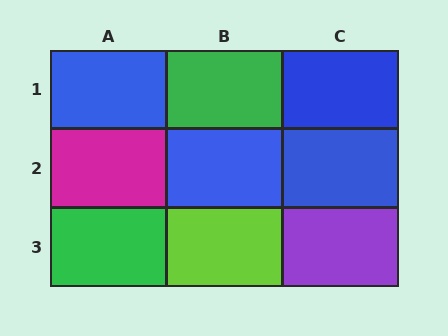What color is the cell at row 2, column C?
Blue.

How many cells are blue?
4 cells are blue.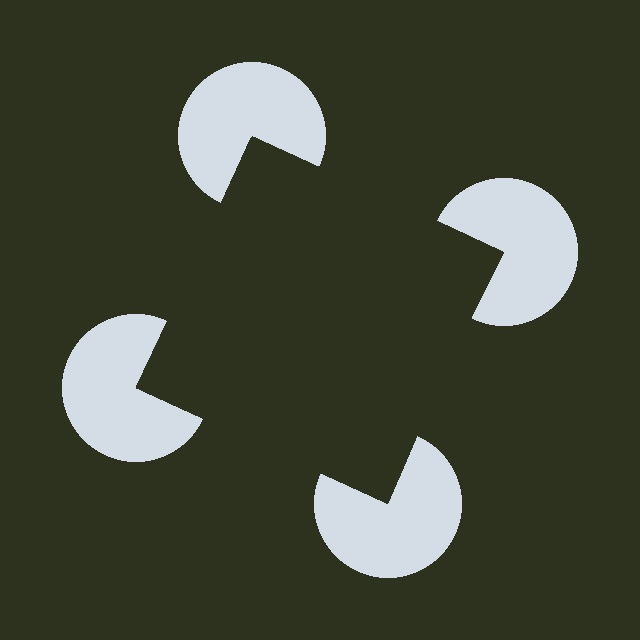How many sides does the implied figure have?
4 sides.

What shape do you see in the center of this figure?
An illusory square — its edges are inferred from the aligned wedge cuts in the pac-man discs, not physically drawn.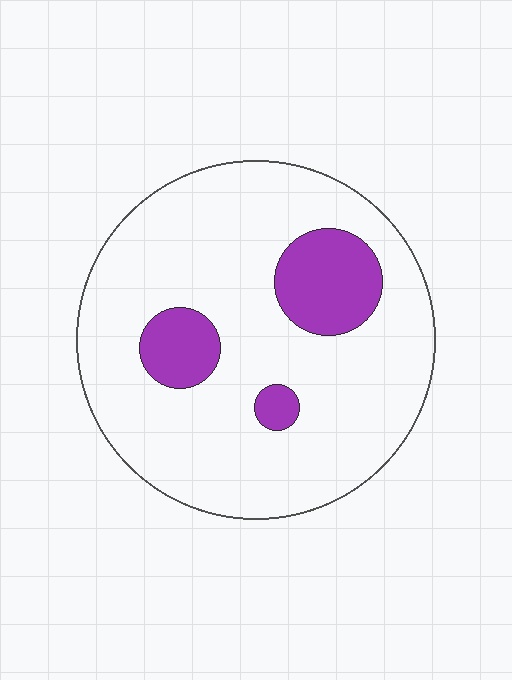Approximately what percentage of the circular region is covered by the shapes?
Approximately 15%.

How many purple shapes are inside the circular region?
3.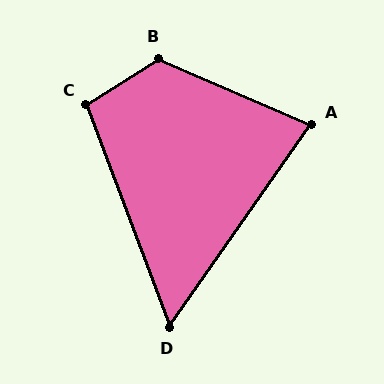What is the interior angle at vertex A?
Approximately 78 degrees (acute).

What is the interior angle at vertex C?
Approximately 102 degrees (obtuse).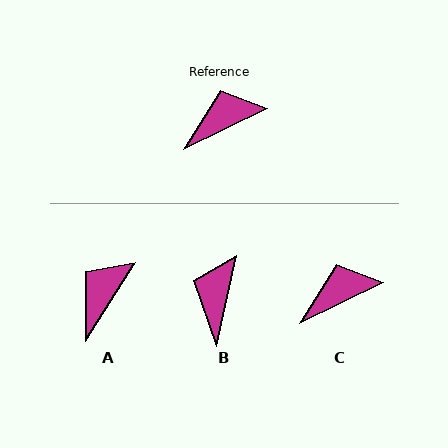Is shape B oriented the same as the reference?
No, it is off by about 51 degrees.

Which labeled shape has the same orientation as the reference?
C.